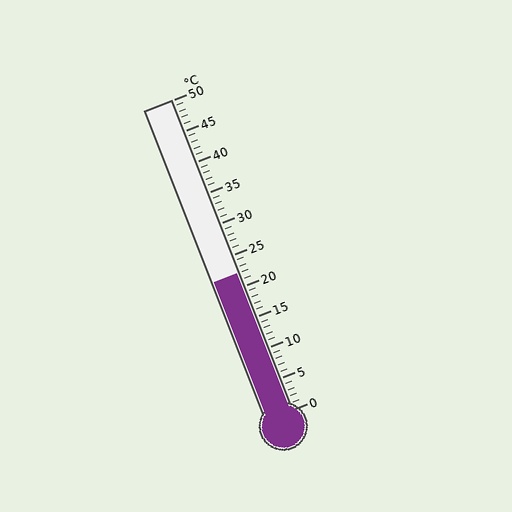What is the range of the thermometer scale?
The thermometer scale ranges from 0°C to 50°C.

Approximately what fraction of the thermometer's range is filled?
The thermometer is filled to approximately 45% of its range.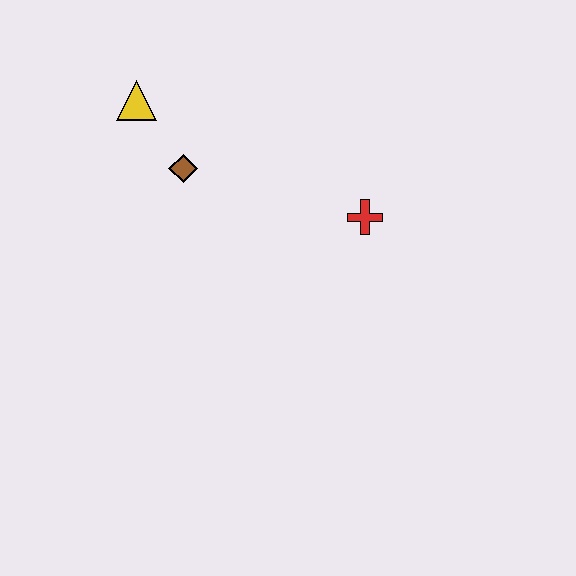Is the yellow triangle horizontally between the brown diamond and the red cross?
No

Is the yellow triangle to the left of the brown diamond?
Yes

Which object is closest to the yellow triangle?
The brown diamond is closest to the yellow triangle.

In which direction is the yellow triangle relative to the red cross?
The yellow triangle is to the left of the red cross.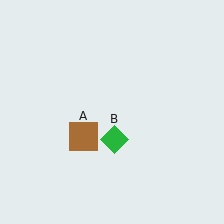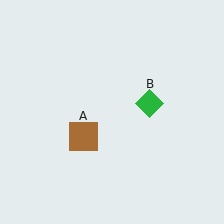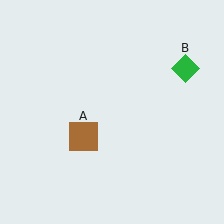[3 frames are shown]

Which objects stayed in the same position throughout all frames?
Brown square (object A) remained stationary.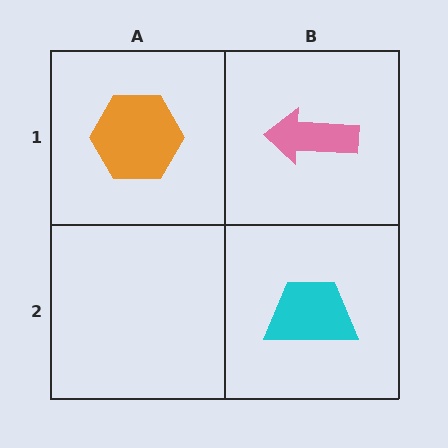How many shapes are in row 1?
2 shapes.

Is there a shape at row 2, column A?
No, that cell is empty.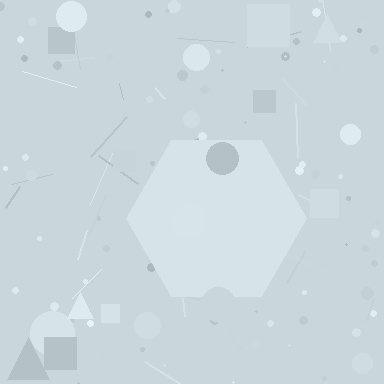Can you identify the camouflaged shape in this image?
The camouflaged shape is a hexagon.